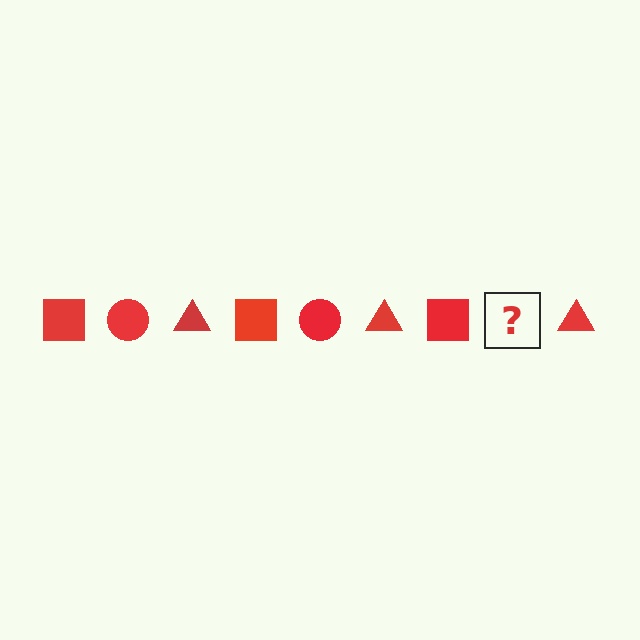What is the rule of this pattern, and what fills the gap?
The rule is that the pattern cycles through square, circle, triangle shapes in red. The gap should be filled with a red circle.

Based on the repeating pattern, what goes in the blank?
The blank should be a red circle.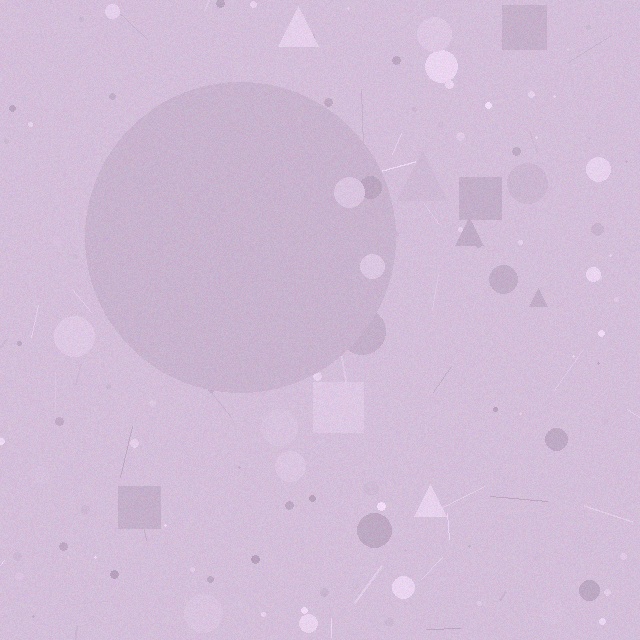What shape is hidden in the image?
A circle is hidden in the image.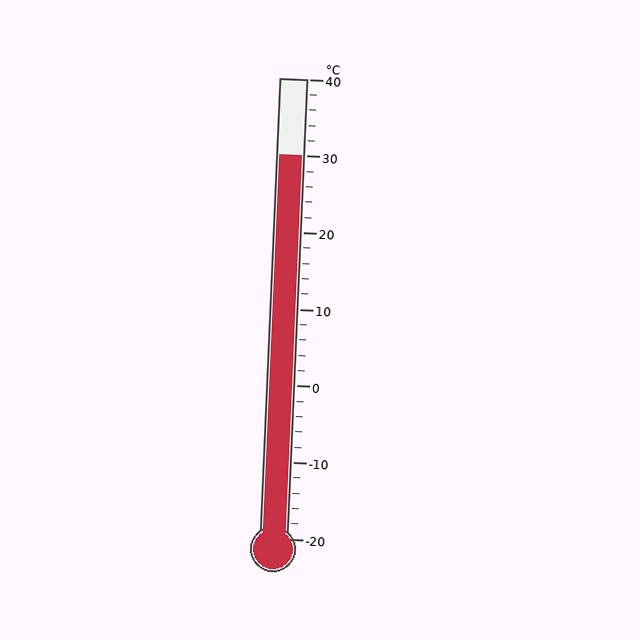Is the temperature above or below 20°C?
The temperature is above 20°C.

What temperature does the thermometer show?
The thermometer shows approximately 30°C.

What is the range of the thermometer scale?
The thermometer scale ranges from -20°C to 40°C.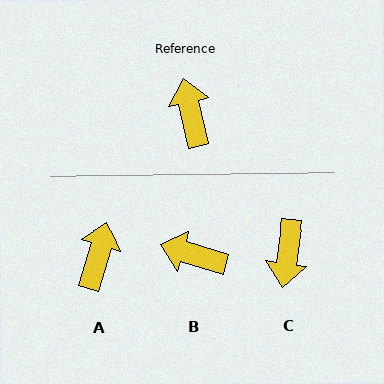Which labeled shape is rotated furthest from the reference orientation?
C, about 159 degrees away.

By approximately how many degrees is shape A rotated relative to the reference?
Approximately 28 degrees clockwise.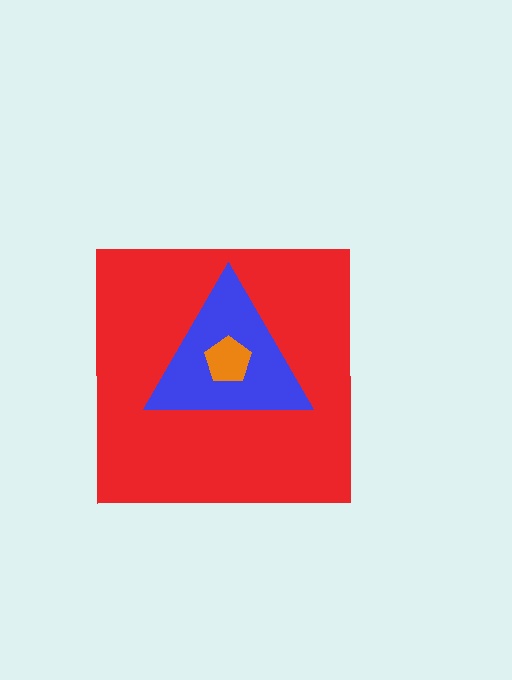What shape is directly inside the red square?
The blue triangle.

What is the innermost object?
The orange pentagon.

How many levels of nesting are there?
3.